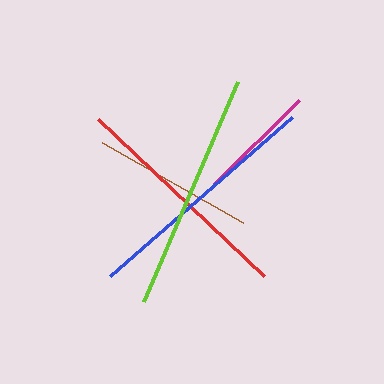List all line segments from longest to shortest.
From longest to shortest: blue, lime, red, brown, magenta.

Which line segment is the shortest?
The magenta line is the shortest at approximately 119 pixels.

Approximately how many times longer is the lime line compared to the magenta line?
The lime line is approximately 2.0 times the length of the magenta line.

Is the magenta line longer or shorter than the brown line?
The brown line is longer than the magenta line.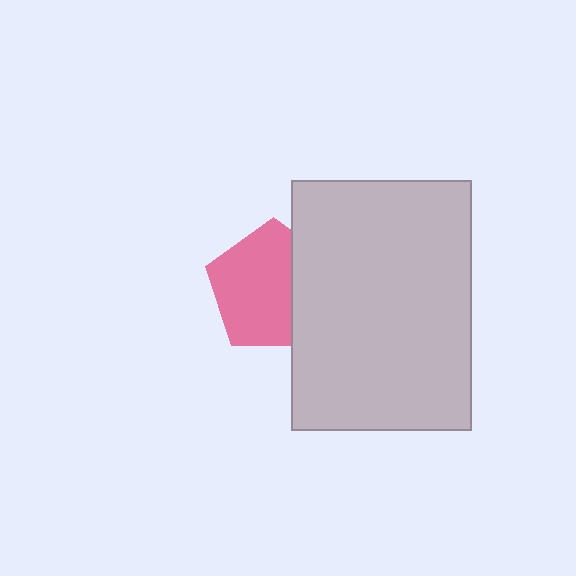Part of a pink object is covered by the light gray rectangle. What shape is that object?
It is a pentagon.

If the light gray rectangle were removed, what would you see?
You would see the complete pink pentagon.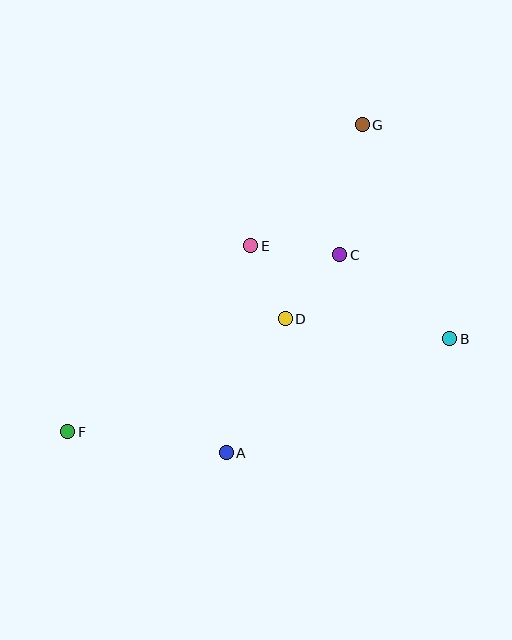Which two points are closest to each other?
Points D and E are closest to each other.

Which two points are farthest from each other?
Points F and G are farthest from each other.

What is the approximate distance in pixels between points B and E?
The distance between B and E is approximately 220 pixels.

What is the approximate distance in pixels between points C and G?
The distance between C and G is approximately 132 pixels.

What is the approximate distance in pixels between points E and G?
The distance between E and G is approximately 165 pixels.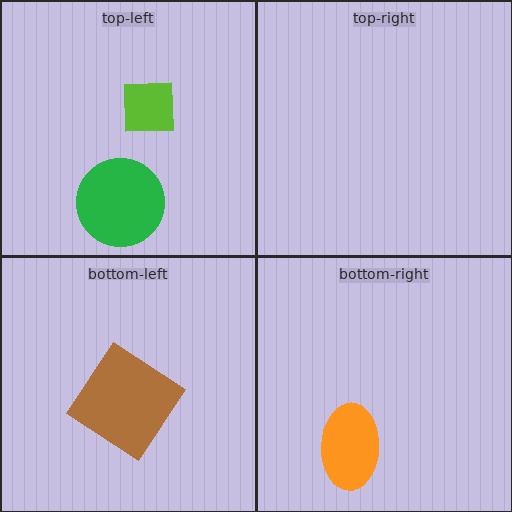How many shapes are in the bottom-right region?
1.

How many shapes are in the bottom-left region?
1.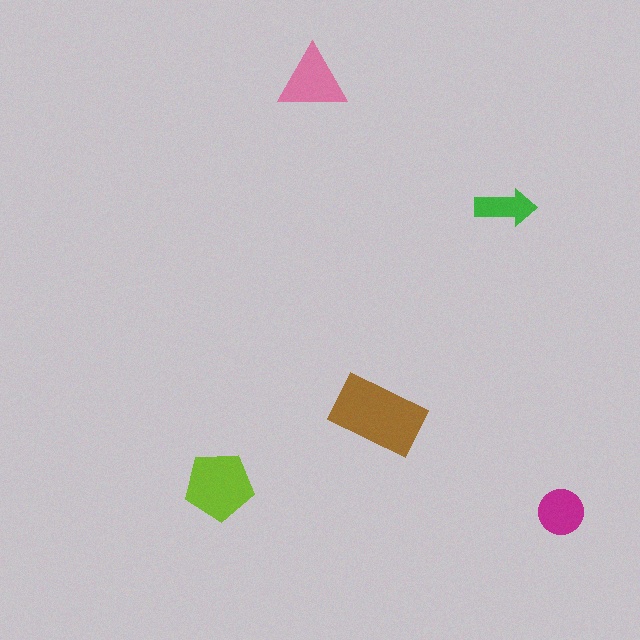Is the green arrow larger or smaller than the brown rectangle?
Smaller.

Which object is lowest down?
The magenta circle is bottommost.